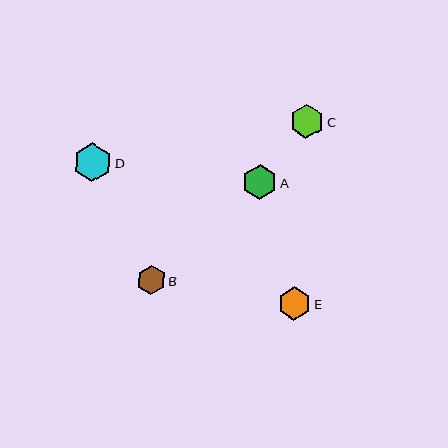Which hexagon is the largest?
Hexagon D is the largest with a size of approximately 39 pixels.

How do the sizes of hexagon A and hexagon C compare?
Hexagon A and hexagon C are approximately the same size.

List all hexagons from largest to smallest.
From largest to smallest: D, A, C, E, B.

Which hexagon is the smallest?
Hexagon B is the smallest with a size of approximately 29 pixels.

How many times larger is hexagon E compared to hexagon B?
Hexagon E is approximately 1.2 times the size of hexagon B.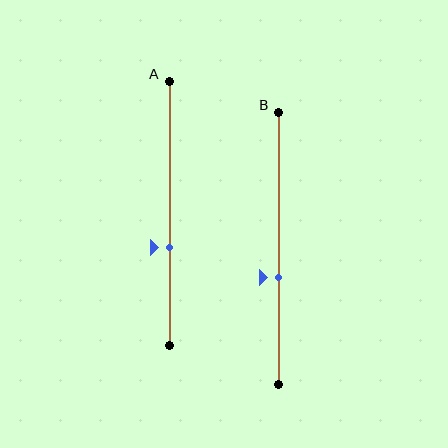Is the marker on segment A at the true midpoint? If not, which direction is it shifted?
No, the marker on segment A is shifted downward by about 13% of the segment length.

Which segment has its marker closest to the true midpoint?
Segment B has its marker closest to the true midpoint.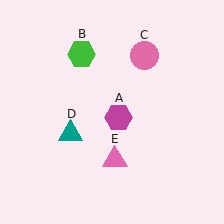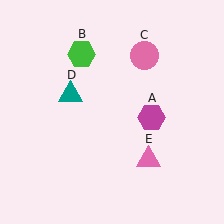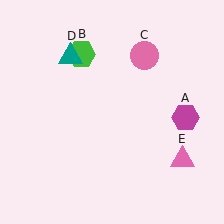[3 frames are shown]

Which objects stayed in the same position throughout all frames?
Green hexagon (object B) and pink circle (object C) remained stationary.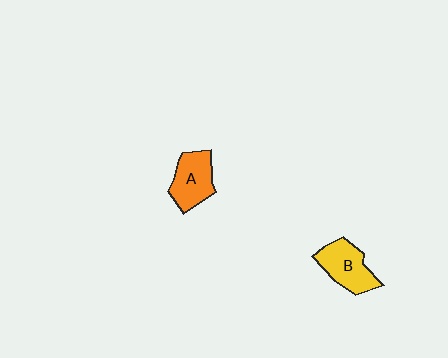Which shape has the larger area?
Shape B (yellow).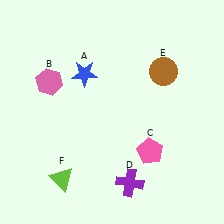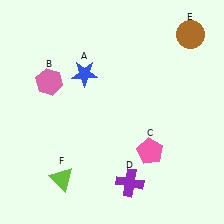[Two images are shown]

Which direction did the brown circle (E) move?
The brown circle (E) moved up.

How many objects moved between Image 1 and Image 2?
1 object moved between the two images.